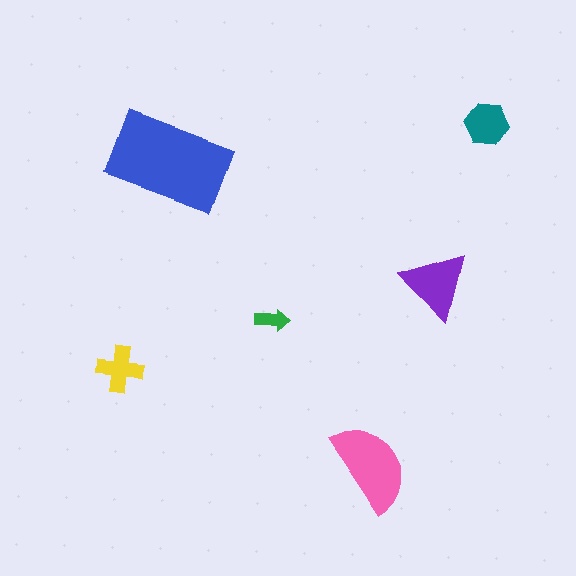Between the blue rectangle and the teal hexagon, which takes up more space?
The blue rectangle.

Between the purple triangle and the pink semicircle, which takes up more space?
The pink semicircle.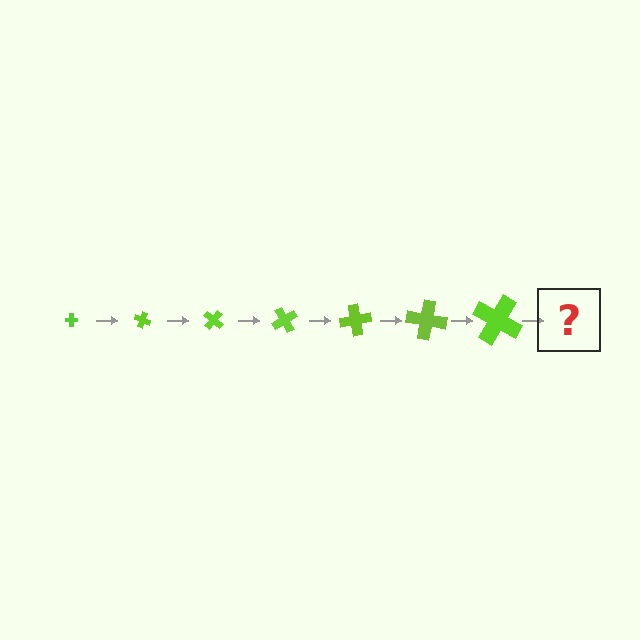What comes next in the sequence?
The next element should be a cross, larger than the previous one and rotated 140 degrees from the start.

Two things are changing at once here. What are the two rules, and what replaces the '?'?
The two rules are that the cross grows larger each step and it rotates 20 degrees each step. The '?' should be a cross, larger than the previous one and rotated 140 degrees from the start.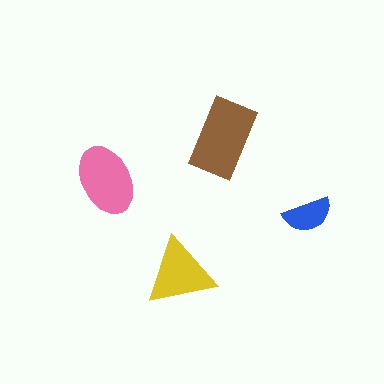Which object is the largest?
The brown rectangle.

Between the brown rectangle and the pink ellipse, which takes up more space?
The brown rectangle.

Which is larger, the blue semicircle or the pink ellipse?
The pink ellipse.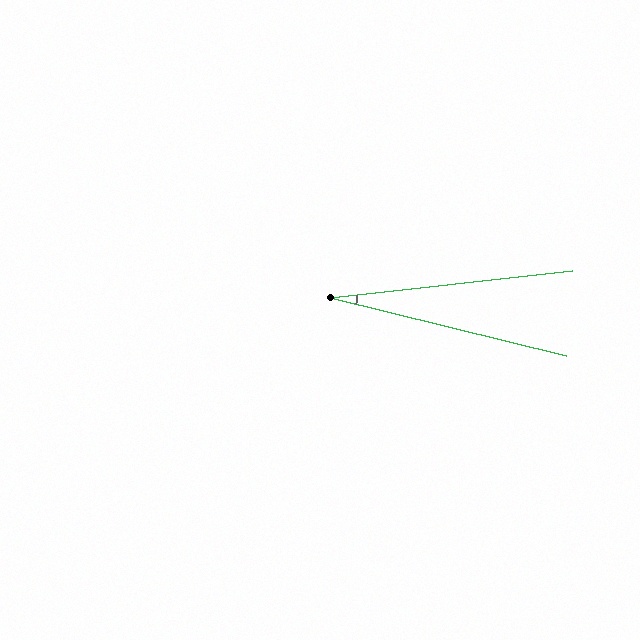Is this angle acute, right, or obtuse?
It is acute.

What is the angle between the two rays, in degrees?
Approximately 20 degrees.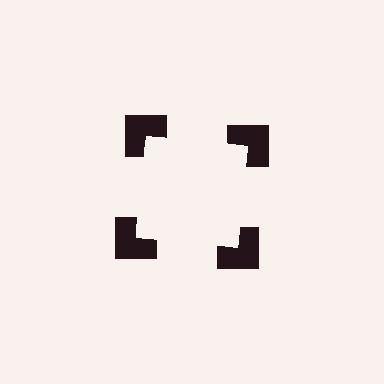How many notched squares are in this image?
There are 4 — one at each vertex of the illusory square.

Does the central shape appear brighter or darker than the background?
It typically appears slightly brighter than the background, even though no actual brightness change is drawn.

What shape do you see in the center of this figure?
An illusory square — its edges are inferred from the aligned wedge cuts in the notched squares, not physically drawn.